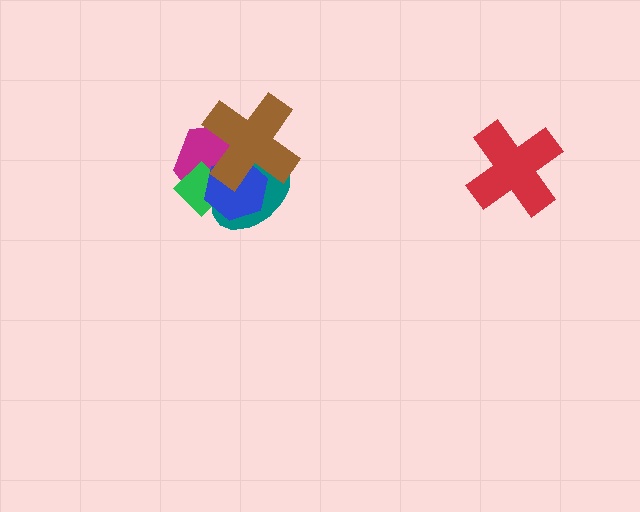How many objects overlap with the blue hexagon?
4 objects overlap with the blue hexagon.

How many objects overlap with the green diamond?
4 objects overlap with the green diamond.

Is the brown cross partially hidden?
No, no other shape covers it.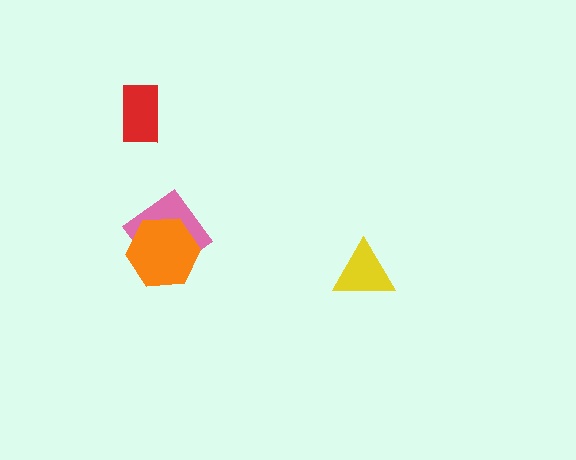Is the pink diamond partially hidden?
Yes, it is partially covered by another shape.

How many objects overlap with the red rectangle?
0 objects overlap with the red rectangle.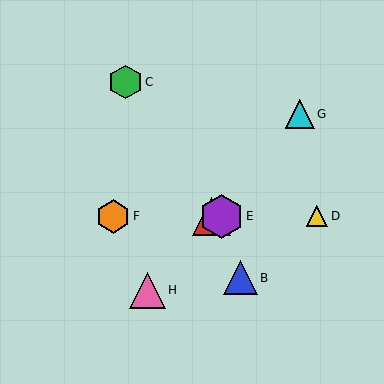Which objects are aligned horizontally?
Objects A, D, E, F are aligned horizontally.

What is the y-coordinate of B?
Object B is at y≈278.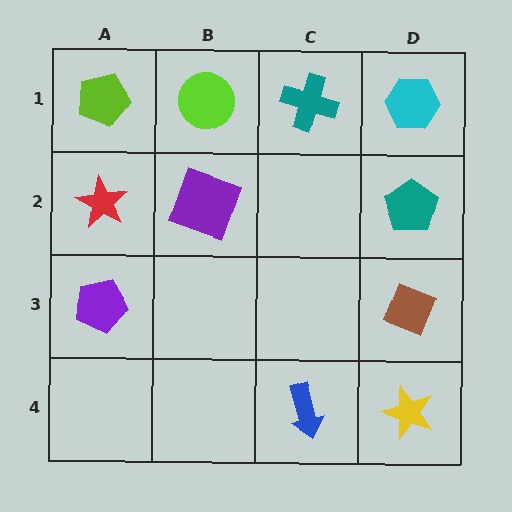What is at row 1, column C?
A teal cross.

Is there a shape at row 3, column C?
No, that cell is empty.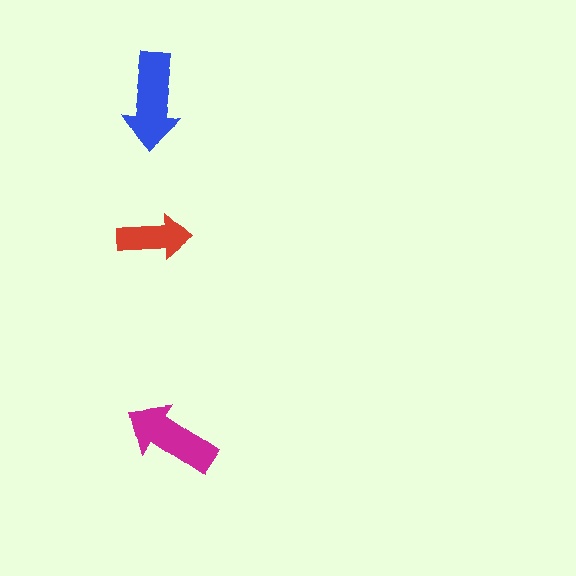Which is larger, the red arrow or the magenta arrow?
The magenta one.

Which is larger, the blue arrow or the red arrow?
The blue one.